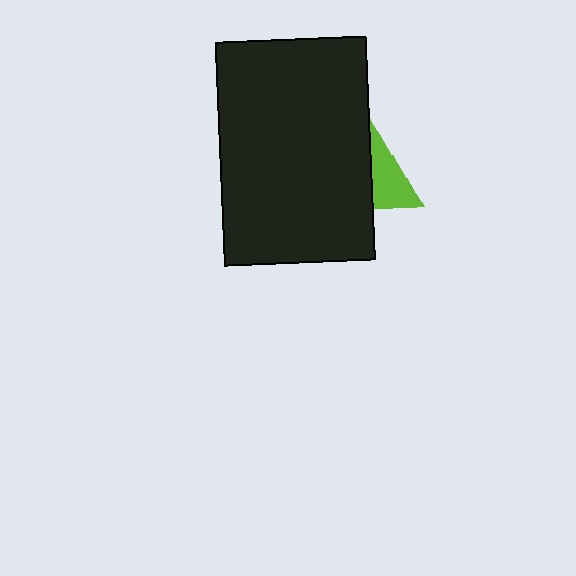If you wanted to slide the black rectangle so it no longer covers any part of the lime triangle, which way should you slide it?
Slide it left — that is the most direct way to separate the two shapes.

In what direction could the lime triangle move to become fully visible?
The lime triangle could move right. That would shift it out from behind the black rectangle entirely.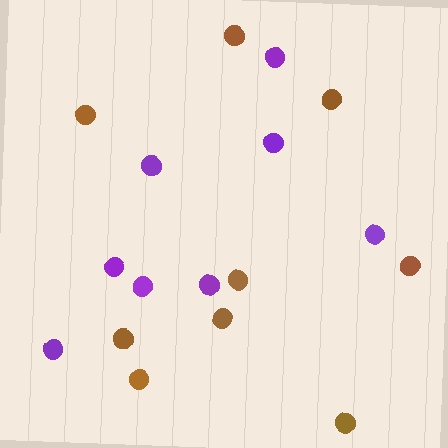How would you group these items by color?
There are 2 groups: one group of purple circles (8) and one group of brown circles (9).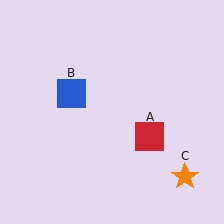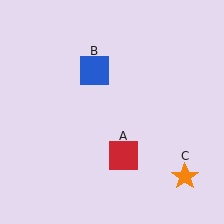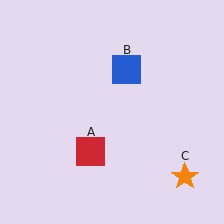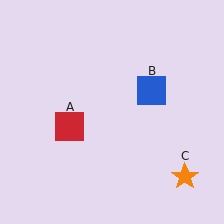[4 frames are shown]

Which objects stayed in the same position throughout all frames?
Orange star (object C) remained stationary.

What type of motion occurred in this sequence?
The red square (object A), blue square (object B) rotated clockwise around the center of the scene.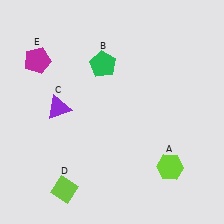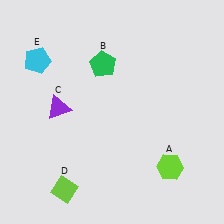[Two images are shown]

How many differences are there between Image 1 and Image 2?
There is 1 difference between the two images.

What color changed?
The pentagon (E) changed from magenta in Image 1 to cyan in Image 2.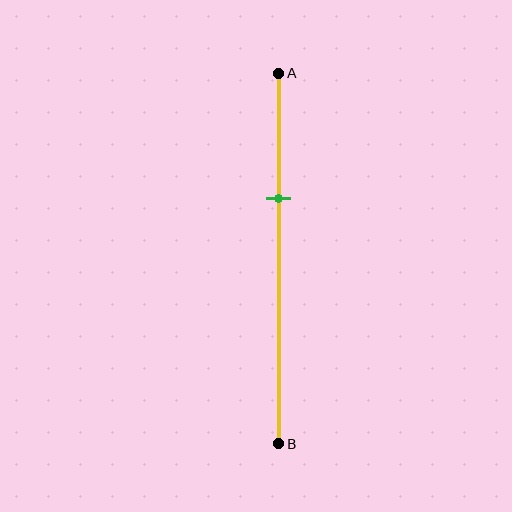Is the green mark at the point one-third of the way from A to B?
Yes, the mark is approximately at the one-third point.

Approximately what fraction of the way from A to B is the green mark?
The green mark is approximately 35% of the way from A to B.